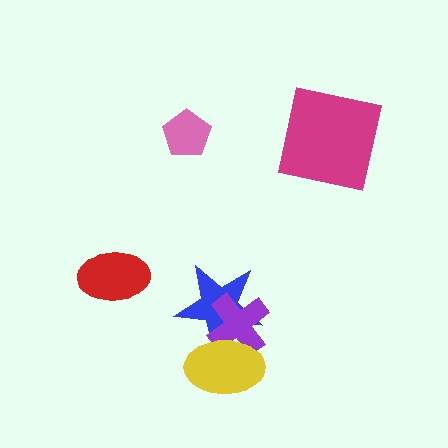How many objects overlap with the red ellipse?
0 objects overlap with the red ellipse.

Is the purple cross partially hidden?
Yes, it is partially covered by another shape.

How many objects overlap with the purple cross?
2 objects overlap with the purple cross.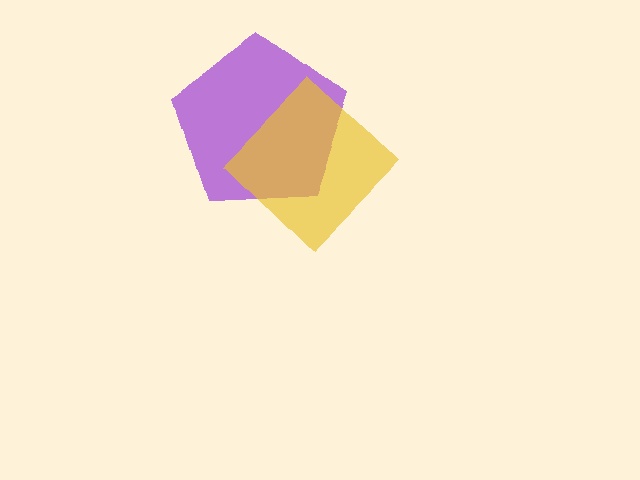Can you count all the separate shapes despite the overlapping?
Yes, there are 2 separate shapes.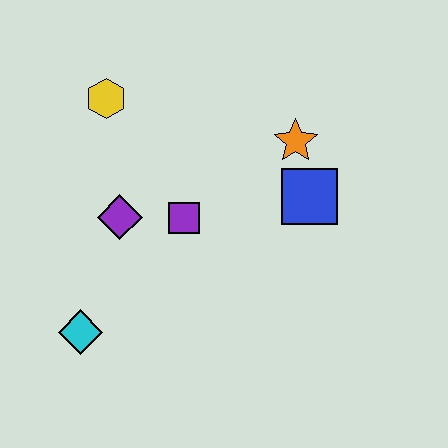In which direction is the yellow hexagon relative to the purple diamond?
The yellow hexagon is above the purple diamond.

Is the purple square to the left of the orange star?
Yes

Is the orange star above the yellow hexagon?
No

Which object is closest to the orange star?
The blue square is closest to the orange star.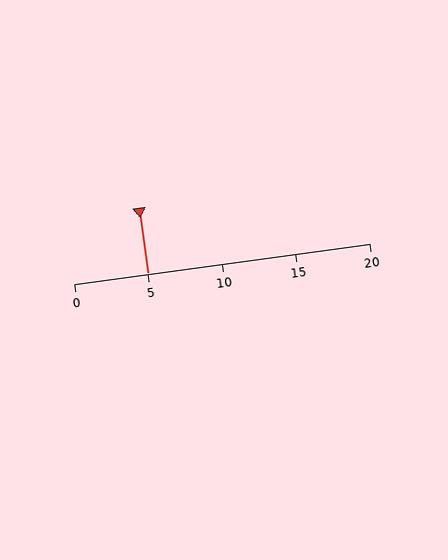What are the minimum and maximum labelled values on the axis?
The axis runs from 0 to 20.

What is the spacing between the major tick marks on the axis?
The major ticks are spaced 5 apart.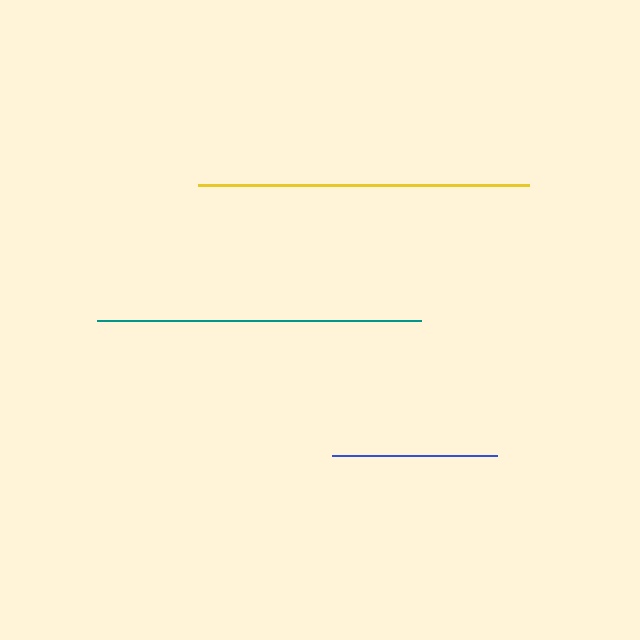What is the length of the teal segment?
The teal segment is approximately 324 pixels long.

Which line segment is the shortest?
The blue line is the shortest at approximately 166 pixels.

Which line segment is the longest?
The yellow line is the longest at approximately 331 pixels.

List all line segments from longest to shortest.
From longest to shortest: yellow, teal, blue.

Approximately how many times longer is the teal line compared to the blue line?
The teal line is approximately 2.0 times the length of the blue line.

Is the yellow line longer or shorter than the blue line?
The yellow line is longer than the blue line.